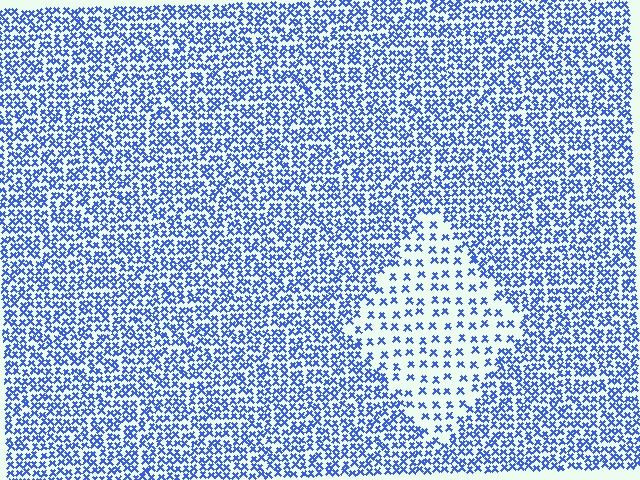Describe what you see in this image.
The image contains small blue elements arranged at two different densities. A diamond-shaped region is visible where the elements are less densely packed than the surrounding area.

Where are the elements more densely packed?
The elements are more densely packed outside the diamond boundary.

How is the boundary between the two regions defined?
The boundary is defined by a change in element density (approximately 2.4x ratio). All elements are the same color, size, and shape.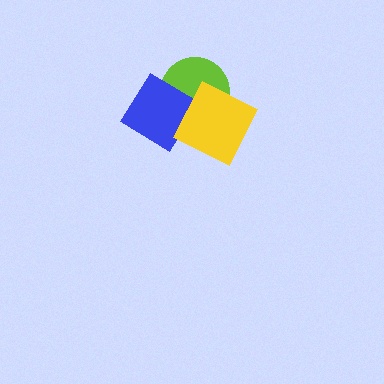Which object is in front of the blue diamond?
The yellow square is in front of the blue diamond.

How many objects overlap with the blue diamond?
2 objects overlap with the blue diamond.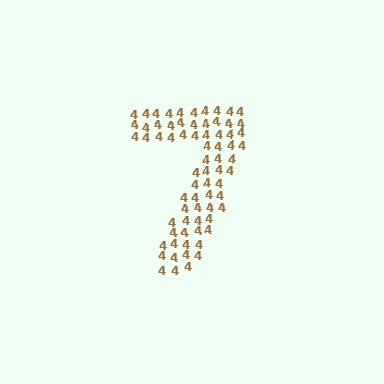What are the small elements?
The small elements are digit 4's.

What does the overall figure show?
The overall figure shows the digit 7.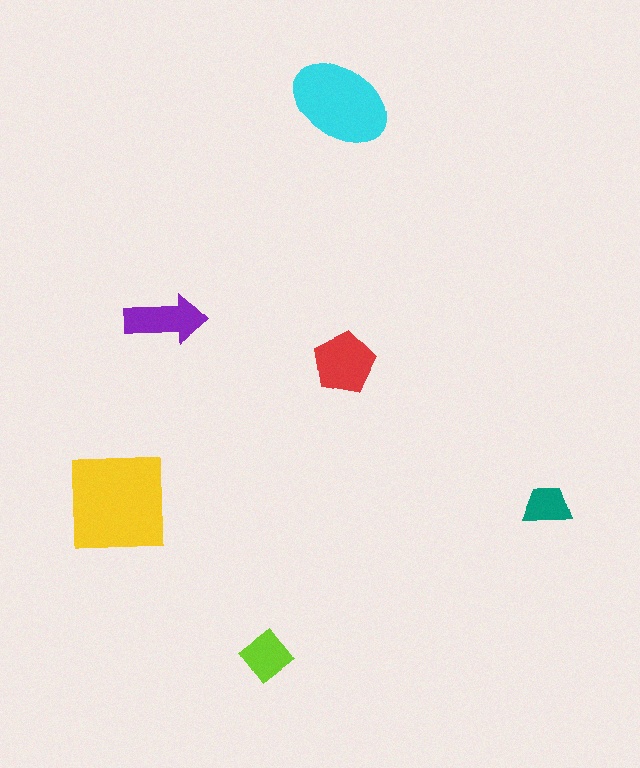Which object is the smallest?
The teal trapezoid.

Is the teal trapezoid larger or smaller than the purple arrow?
Smaller.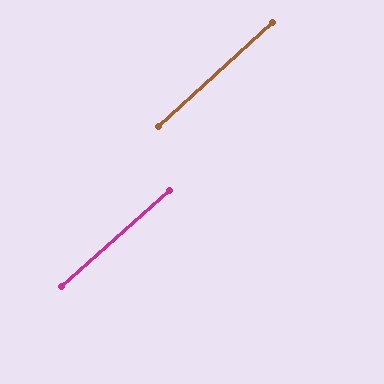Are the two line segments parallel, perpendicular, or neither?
Parallel — their directions differ by only 0.7°.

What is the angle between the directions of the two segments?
Approximately 1 degree.